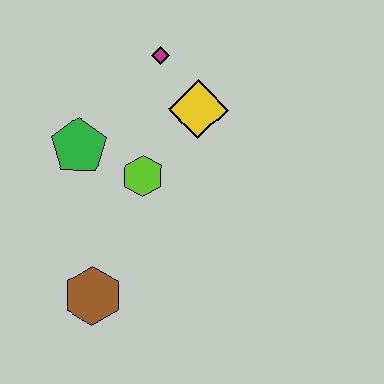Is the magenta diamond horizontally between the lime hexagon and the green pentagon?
No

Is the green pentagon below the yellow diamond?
Yes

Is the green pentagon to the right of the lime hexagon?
No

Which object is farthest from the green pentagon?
The brown hexagon is farthest from the green pentagon.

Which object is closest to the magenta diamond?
The yellow diamond is closest to the magenta diamond.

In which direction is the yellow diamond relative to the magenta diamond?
The yellow diamond is below the magenta diamond.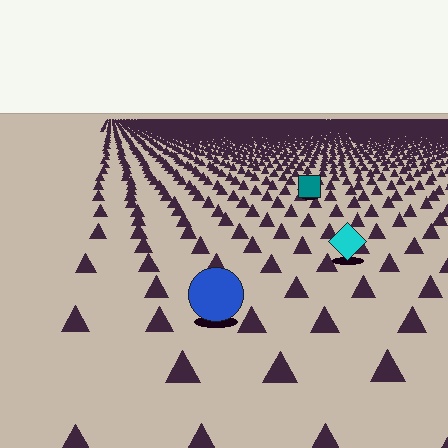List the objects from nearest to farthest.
From nearest to farthest: the blue circle, the cyan diamond, the teal square.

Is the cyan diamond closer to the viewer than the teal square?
Yes. The cyan diamond is closer — you can tell from the texture gradient: the ground texture is coarser near it.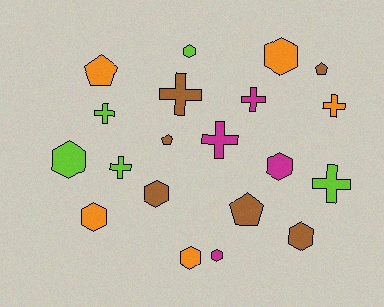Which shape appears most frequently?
Hexagon, with 9 objects.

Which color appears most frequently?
Brown, with 6 objects.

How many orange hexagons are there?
There are 3 orange hexagons.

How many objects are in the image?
There are 20 objects.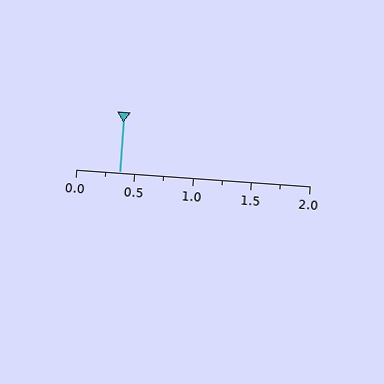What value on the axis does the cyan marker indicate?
The marker indicates approximately 0.38.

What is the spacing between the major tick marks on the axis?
The major ticks are spaced 0.5 apart.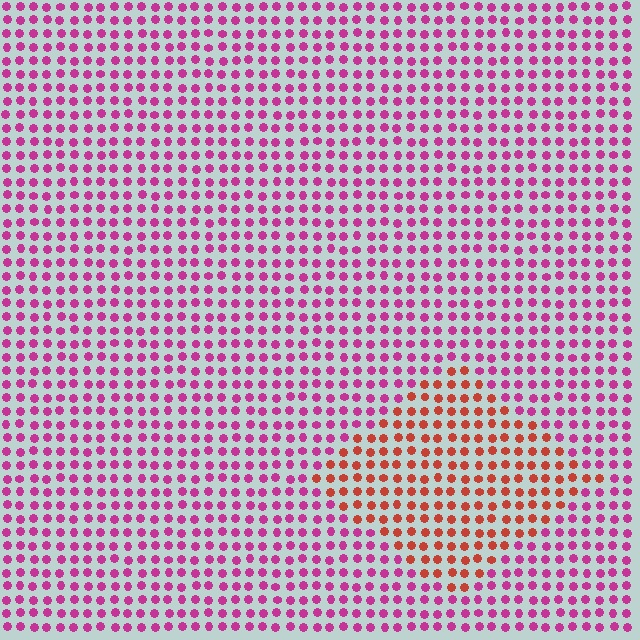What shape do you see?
I see a diamond.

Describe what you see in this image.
The image is filled with small magenta elements in a uniform arrangement. A diamond-shaped region is visible where the elements are tinted to a slightly different hue, forming a subtle color boundary.